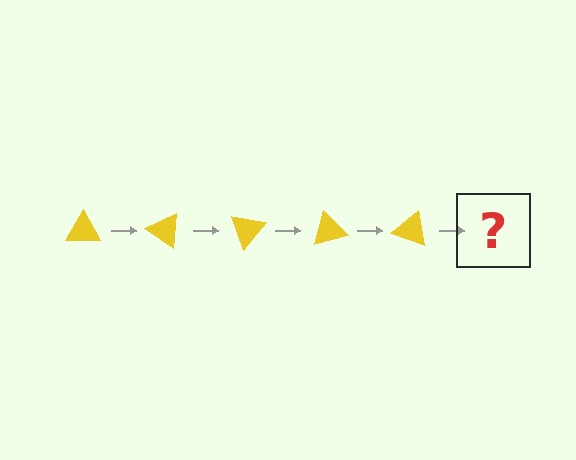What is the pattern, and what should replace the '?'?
The pattern is that the triangle rotates 35 degrees each step. The '?' should be a yellow triangle rotated 175 degrees.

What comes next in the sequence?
The next element should be a yellow triangle rotated 175 degrees.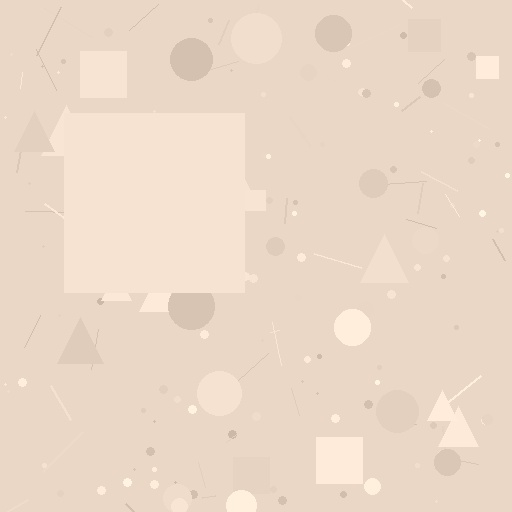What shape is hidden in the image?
A square is hidden in the image.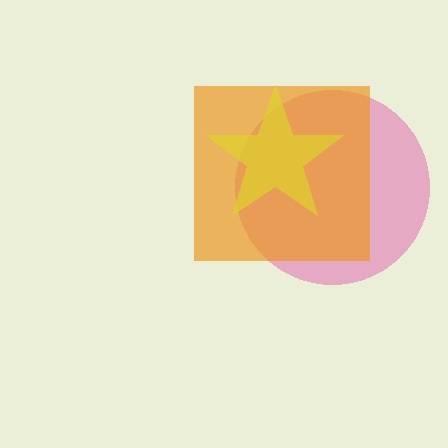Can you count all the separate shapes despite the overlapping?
Yes, there are 3 separate shapes.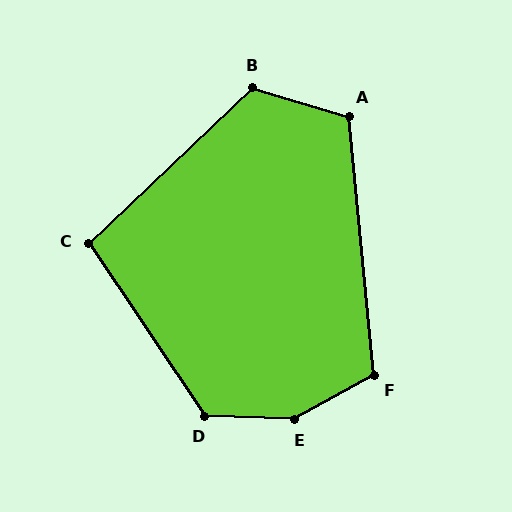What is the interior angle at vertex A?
Approximately 112 degrees (obtuse).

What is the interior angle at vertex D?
Approximately 126 degrees (obtuse).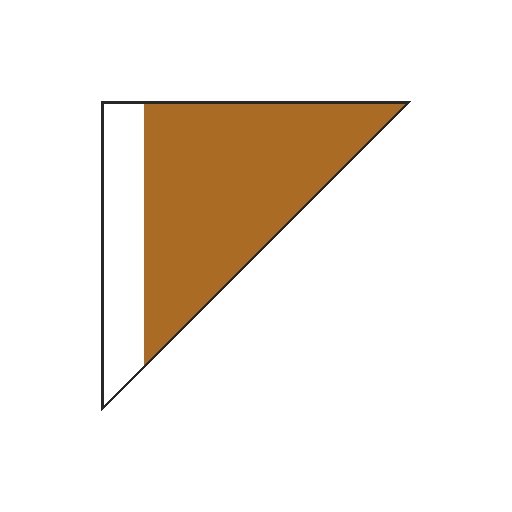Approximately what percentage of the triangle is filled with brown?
Approximately 75%.